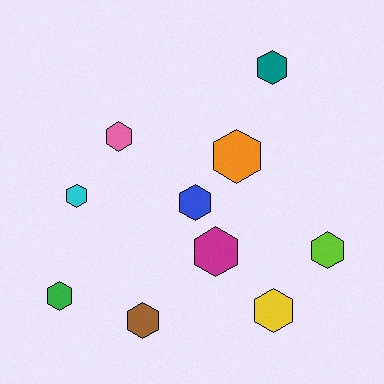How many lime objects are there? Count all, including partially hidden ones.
There is 1 lime object.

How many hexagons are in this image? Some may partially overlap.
There are 10 hexagons.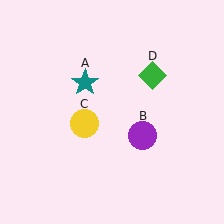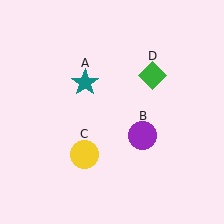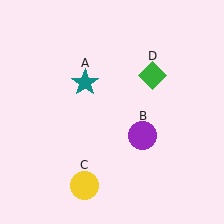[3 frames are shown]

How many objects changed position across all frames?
1 object changed position: yellow circle (object C).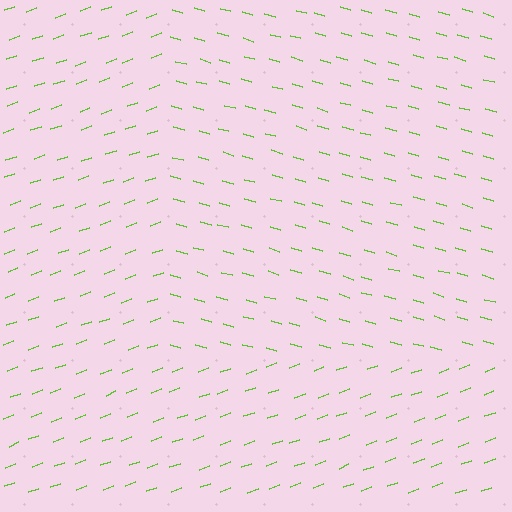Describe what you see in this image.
The image is filled with small lime line segments. A rectangle region in the image has lines oriented differently from the surrounding lines, creating a visible texture boundary.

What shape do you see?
I see a rectangle.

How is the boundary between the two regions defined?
The boundary is defined purely by a change in line orientation (approximately 36 degrees difference). All lines are the same color and thickness.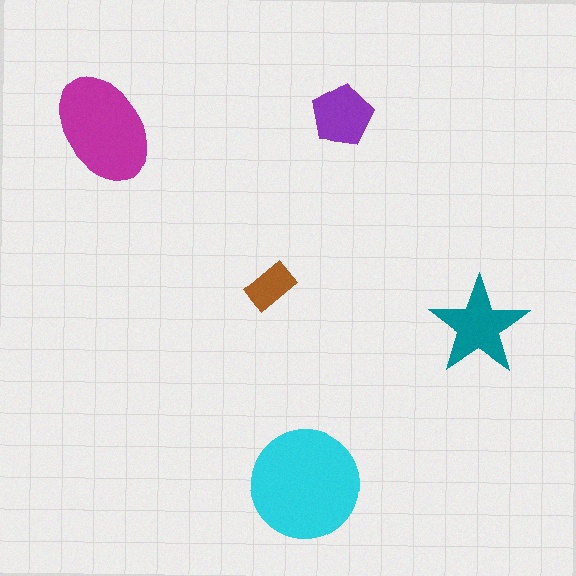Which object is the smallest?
The brown rectangle.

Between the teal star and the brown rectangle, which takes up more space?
The teal star.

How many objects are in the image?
There are 5 objects in the image.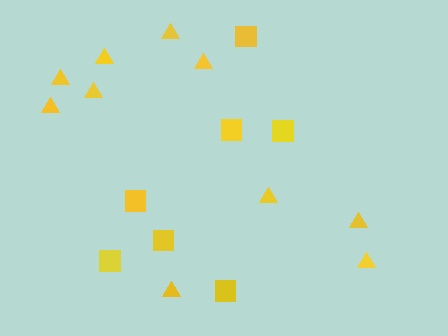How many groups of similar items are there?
There are 2 groups: one group of triangles (10) and one group of squares (7).